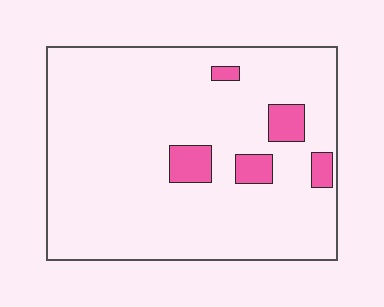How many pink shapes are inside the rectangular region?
5.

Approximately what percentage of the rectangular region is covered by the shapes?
Approximately 10%.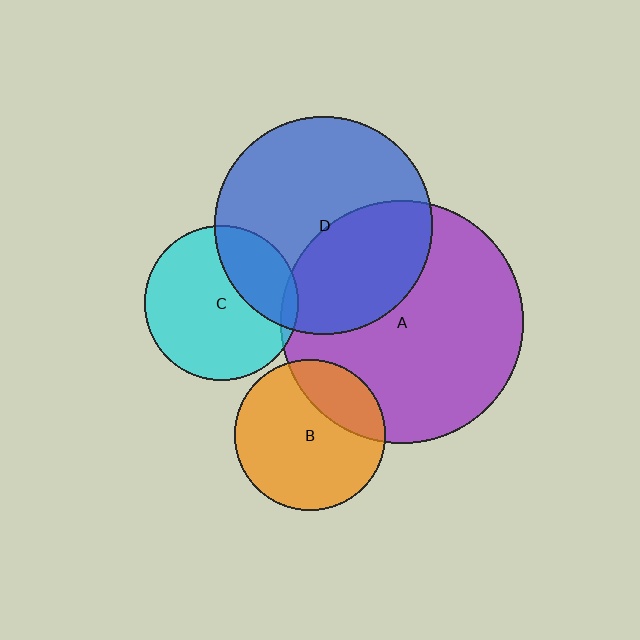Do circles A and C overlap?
Yes.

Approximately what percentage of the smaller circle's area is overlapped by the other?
Approximately 5%.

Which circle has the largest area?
Circle A (purple).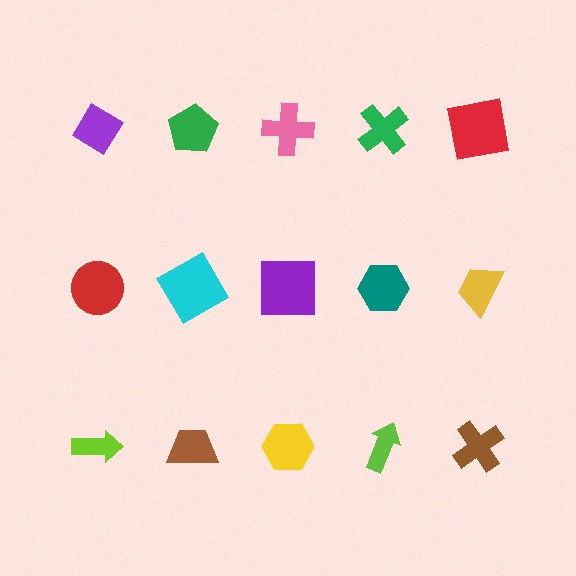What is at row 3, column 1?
A lime arrow.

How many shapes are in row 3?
5 shapes.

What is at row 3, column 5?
A brown cross.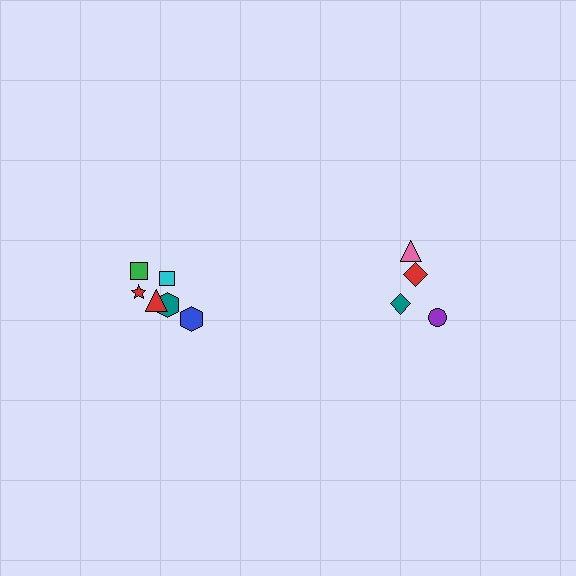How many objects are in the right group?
There are 4 objects.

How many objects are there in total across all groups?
There are 10 objects.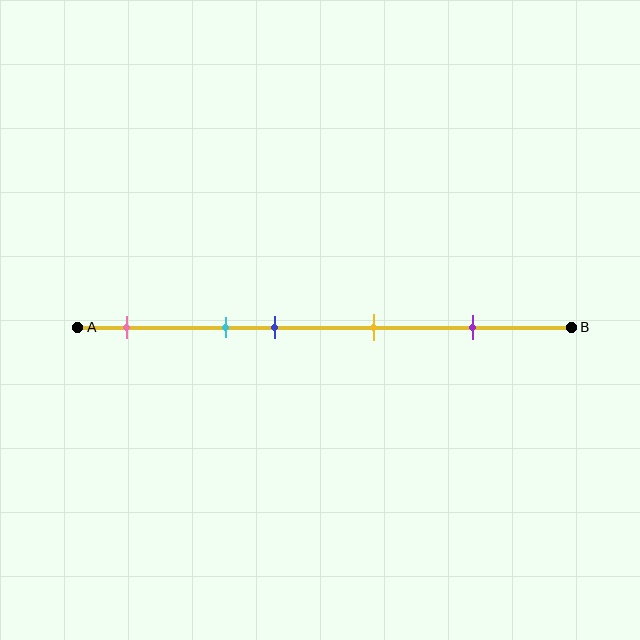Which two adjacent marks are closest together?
The cyan and blue marks are the closest adjacent pair.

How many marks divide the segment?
There are 5 marks dividing the segment.